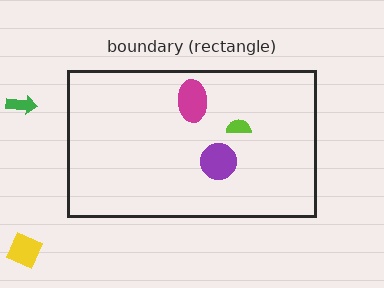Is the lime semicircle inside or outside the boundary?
Inside.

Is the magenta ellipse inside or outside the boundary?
Inside.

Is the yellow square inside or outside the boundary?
Outside.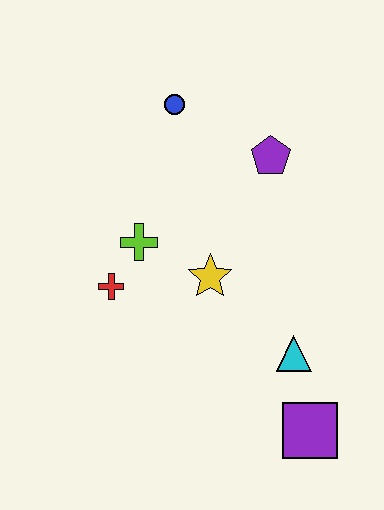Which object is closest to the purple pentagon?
The blue circle is closest to the purple pentagon.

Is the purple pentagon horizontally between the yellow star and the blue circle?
No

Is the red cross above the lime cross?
No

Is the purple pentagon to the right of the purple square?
No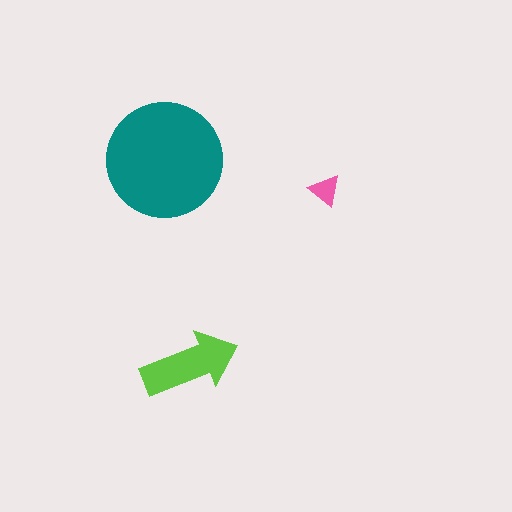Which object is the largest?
The teal circle.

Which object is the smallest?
The pink triangle.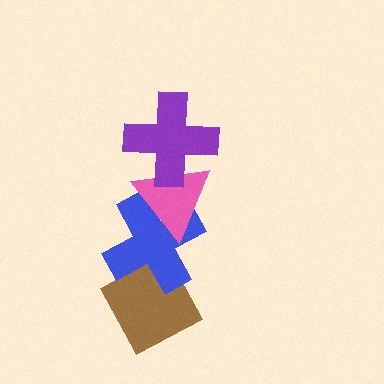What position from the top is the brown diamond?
The brown diamond is 4th from the top.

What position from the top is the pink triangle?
The pink triangle is 2nd from the top.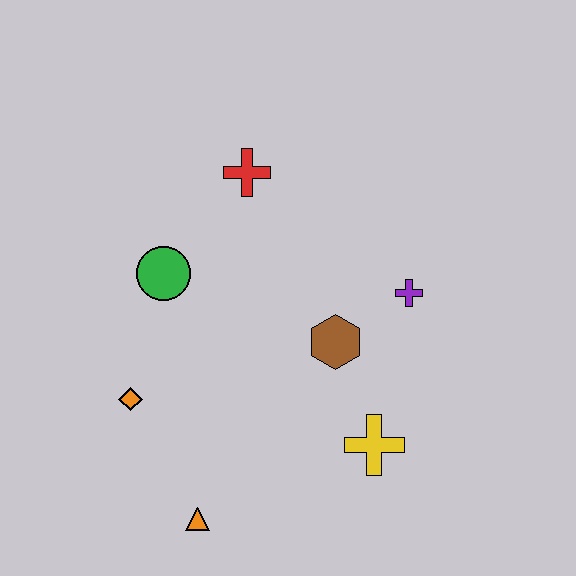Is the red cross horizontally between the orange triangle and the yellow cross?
Yes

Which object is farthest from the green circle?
The yellow cross is farthest from the green circle.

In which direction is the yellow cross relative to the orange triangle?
The yellow cross is to the right of the orange triangle.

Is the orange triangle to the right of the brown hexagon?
No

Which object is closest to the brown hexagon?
The purple cross is closest to the brown hexagon.